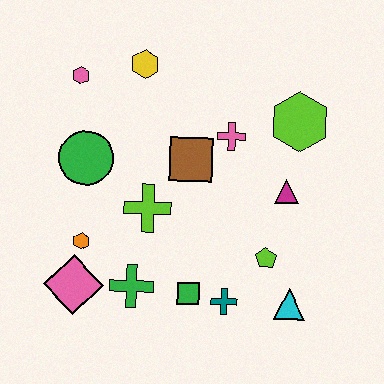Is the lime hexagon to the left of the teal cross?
No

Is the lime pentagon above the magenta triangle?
No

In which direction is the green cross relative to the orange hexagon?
The green cross is to the right of the orange hexagon.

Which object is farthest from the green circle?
The cyan triangle is farthest from the green circle.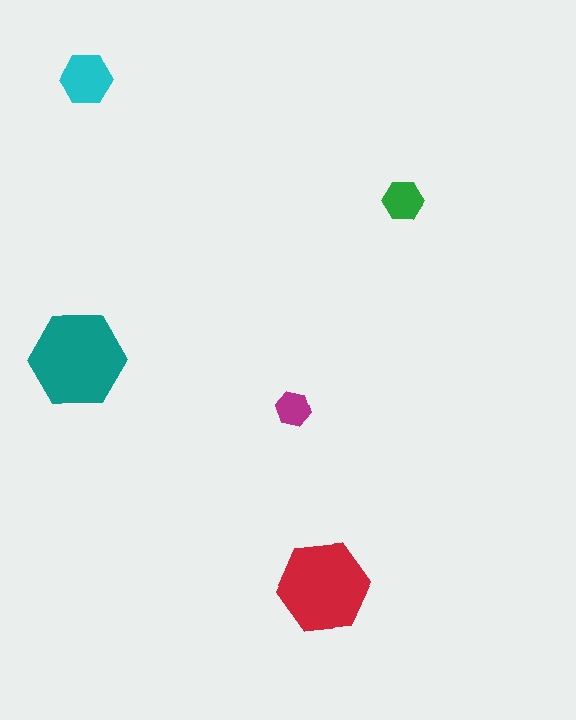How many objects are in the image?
There are 5 objects in the image.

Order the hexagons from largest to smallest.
the teal one, the red one, the cyan one, the green one, the magenta one.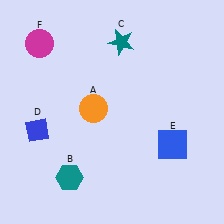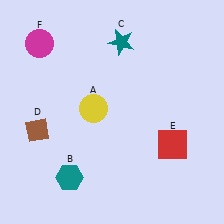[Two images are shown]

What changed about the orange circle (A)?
In Image 1, A is orange. In Image 2, it changed to yellow.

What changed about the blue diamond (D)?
In Image 1, D is blue. In Image 2, it changed to brown.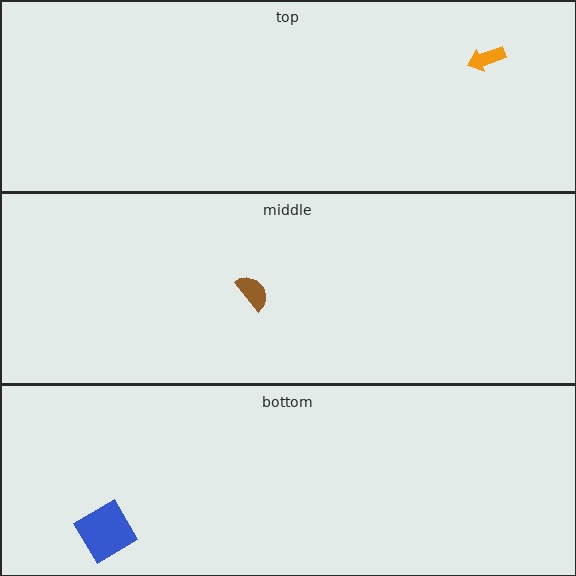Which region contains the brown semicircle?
The middle region.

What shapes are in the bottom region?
The blue diamond.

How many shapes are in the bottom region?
1.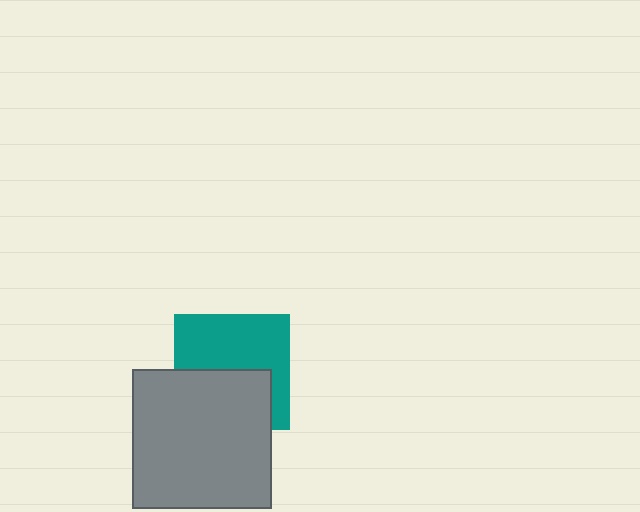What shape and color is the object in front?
The object in front is a gray square.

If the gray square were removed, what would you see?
You would see the complete teal square.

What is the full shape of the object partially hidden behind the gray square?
The partially hidden object is a teal square.